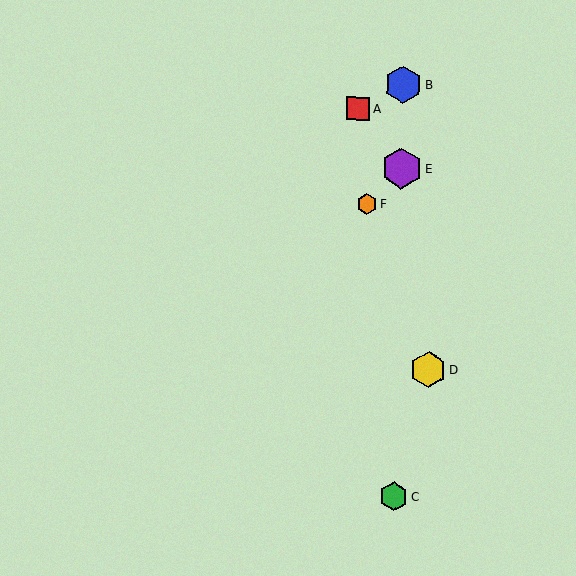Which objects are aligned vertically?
Objects B, C, E are aligned vertically.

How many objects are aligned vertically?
3 objects (B, C, E) are aligned vertically.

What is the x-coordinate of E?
Object E is at x≈401.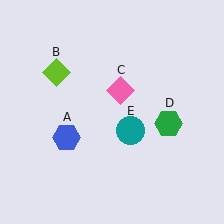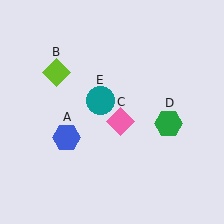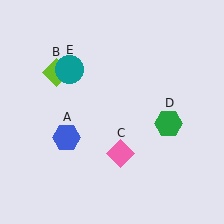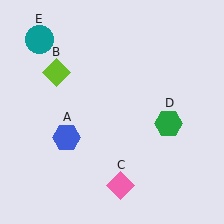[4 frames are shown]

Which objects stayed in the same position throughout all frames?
Blue hexagon (object A) and lime diamond (object B) and green hexagon (object D) remained stationary.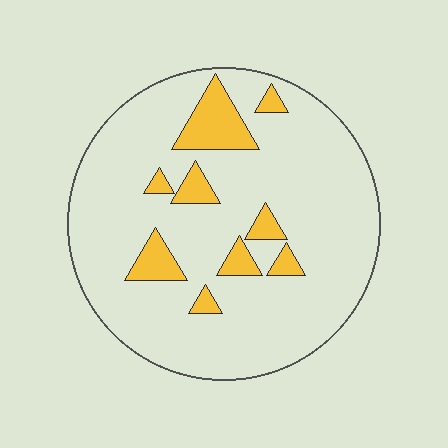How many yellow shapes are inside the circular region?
9.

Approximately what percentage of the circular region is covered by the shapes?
Approximately 15%.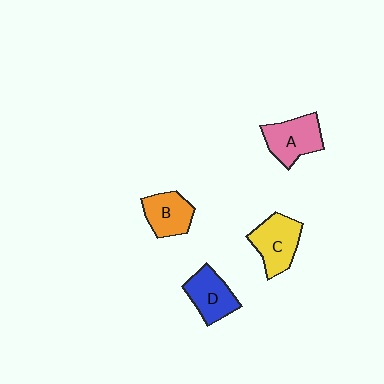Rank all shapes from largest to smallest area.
From largest to smallest: C (yellow), A (pink), D (blue), B (orange).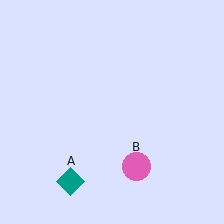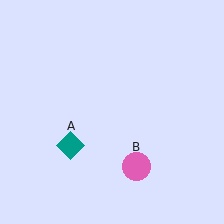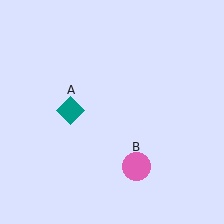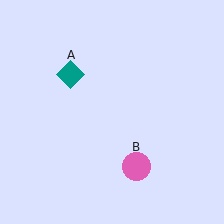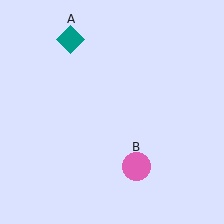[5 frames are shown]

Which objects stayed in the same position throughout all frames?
Pink circle (object B) remained stationary.